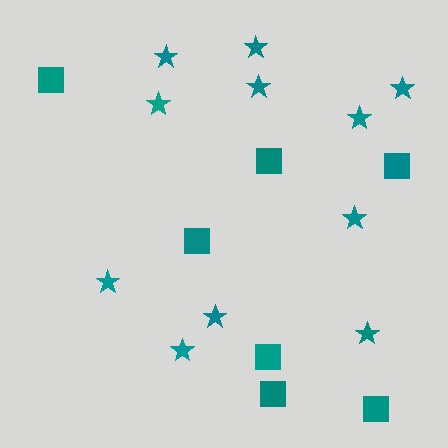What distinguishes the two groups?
There are 2 groups: one group of stars (11) and one group of squares (7).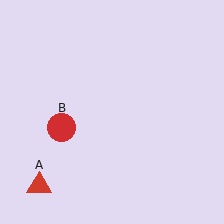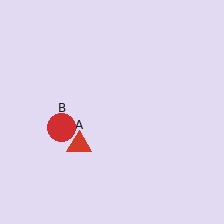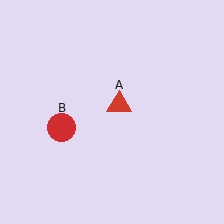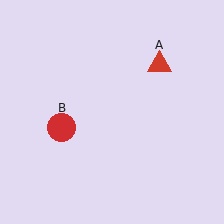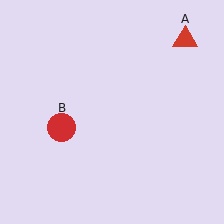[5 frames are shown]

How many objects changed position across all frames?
1 object changed position: red triangle (object A).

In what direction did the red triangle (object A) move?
The red triangle (object A) moved up and to the right.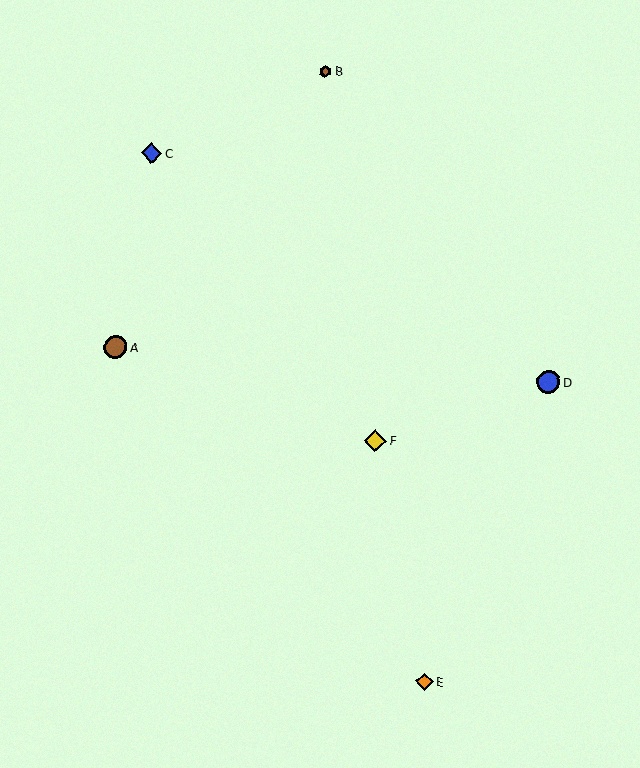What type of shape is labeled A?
Shape A is a brown circle.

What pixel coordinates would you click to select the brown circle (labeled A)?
Click at (116, 347) to select the brown circle A.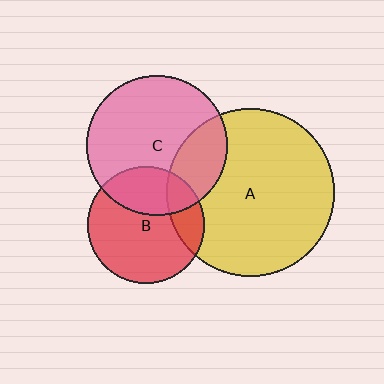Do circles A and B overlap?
Yes.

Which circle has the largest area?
Circle A (yellow).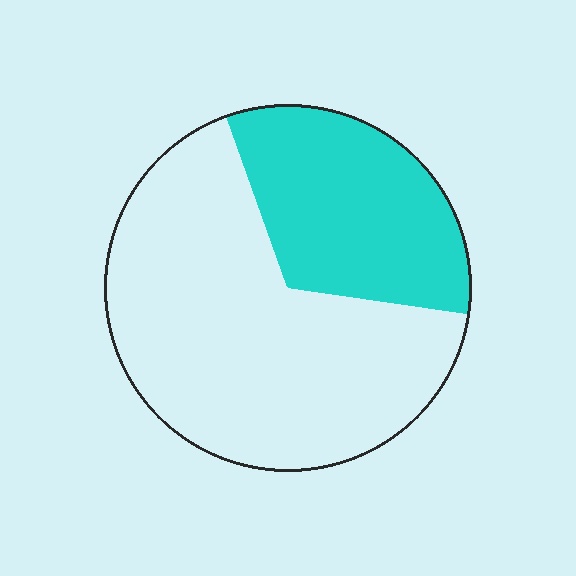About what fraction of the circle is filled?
About one third (1/3).